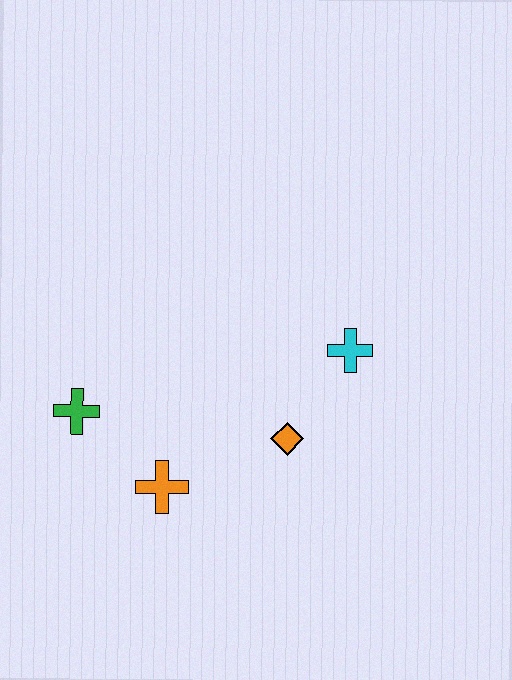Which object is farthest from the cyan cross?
The green cross is farthest from the cyan cross.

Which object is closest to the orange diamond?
The cyan cross is closest to the orange diamond.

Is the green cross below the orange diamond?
No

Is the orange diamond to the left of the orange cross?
No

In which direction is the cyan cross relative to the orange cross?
The cyan cross is to the right of the orange cross.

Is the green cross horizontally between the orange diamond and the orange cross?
No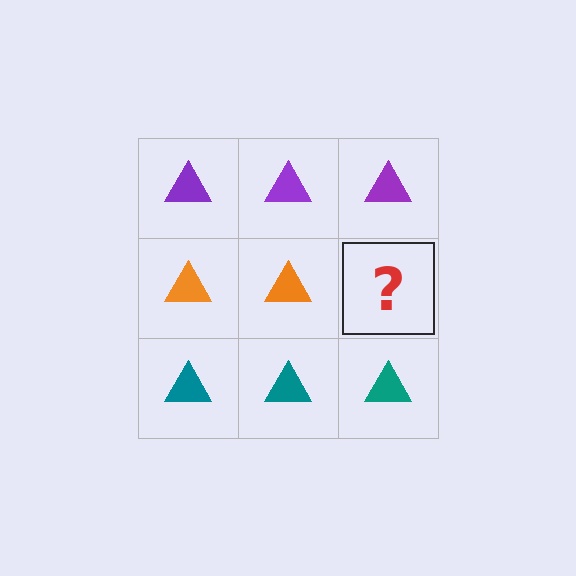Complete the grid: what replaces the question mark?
The question mark should be replaced with an orange triangle.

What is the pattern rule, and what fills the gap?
The rule is that each row has a consistent color. The gap should be filled with an orange triangle.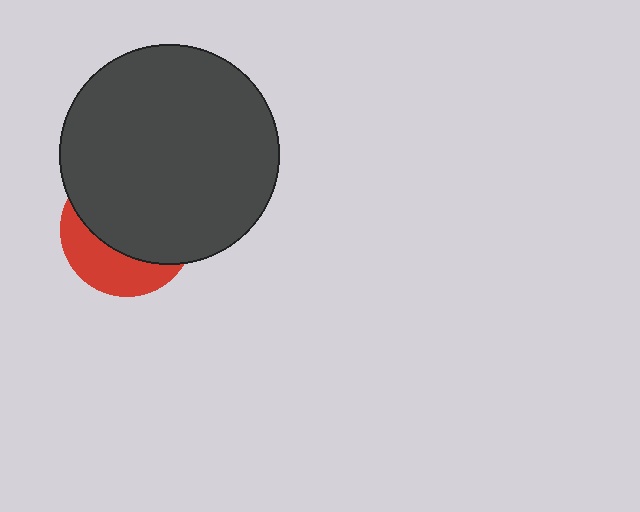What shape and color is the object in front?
The object in front is a dark gray circle.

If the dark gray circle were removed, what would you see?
You would see the complete red circle.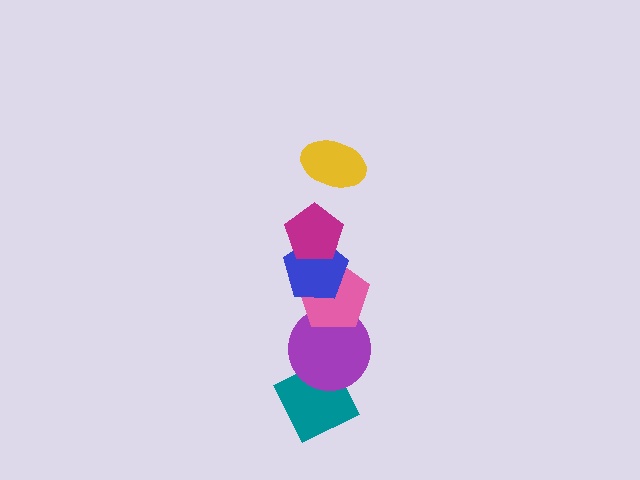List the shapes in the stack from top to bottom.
From top to bottom: the yellow ellipse, the magenta pentagon, the blue pentagon, the pink pentagon, the purple circle, the teal diamond.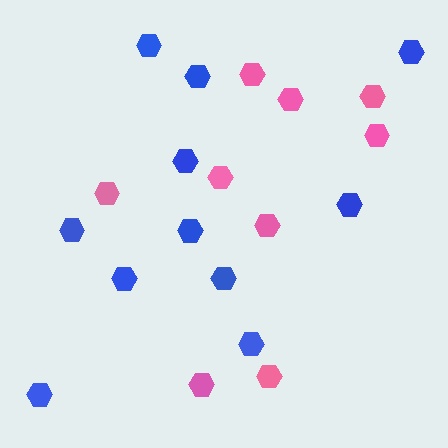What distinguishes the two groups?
There are 2 groups: one group of blue hexagons (11) and one group of pink hexagons (9).